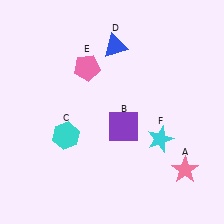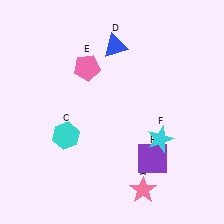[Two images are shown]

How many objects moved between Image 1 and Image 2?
2 objects moved between the two images.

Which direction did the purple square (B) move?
The purple square (B) moved down.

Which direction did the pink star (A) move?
The pink star (A) moved left.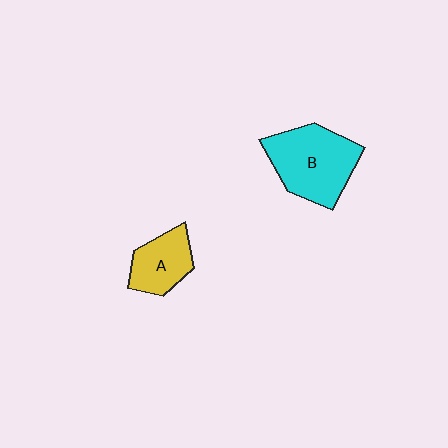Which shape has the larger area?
Shape B (cyan).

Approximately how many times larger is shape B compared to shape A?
Approximately 1.8 times.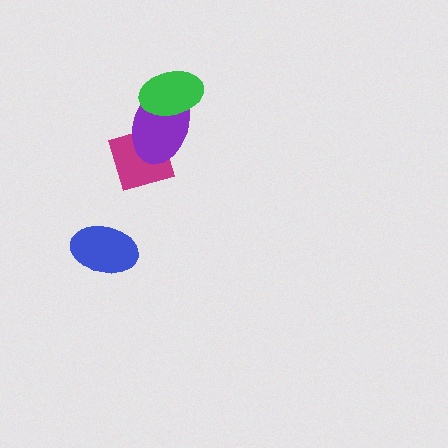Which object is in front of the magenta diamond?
The purple ellipse is in front of the magenta diamond.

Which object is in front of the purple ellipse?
The green ellipse is in front of the purple ellipse.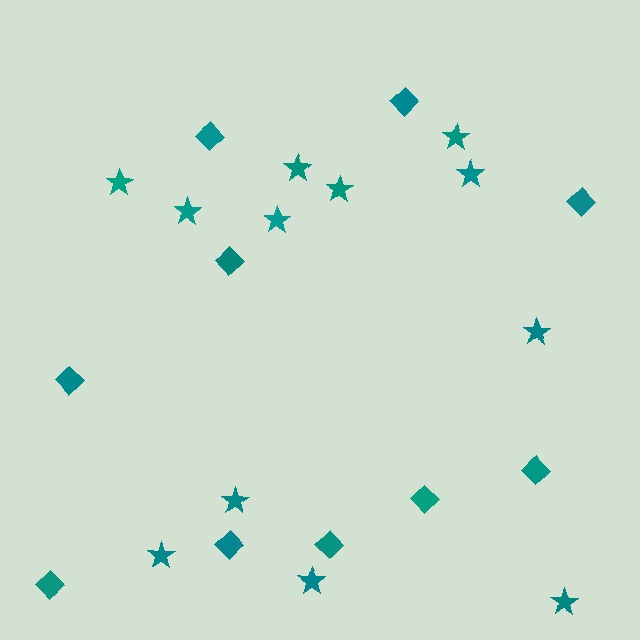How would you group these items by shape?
There are 2 groups: one group of diamonds (10) and one group of stars (12).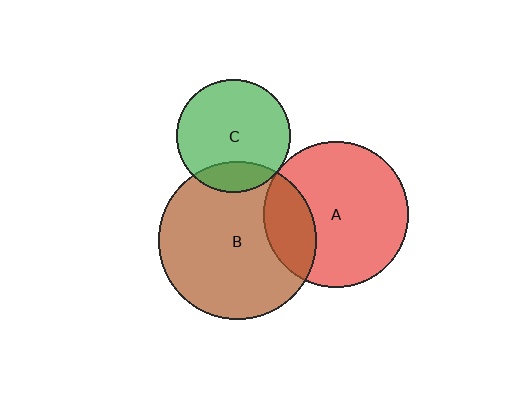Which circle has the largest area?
Circle B (brown).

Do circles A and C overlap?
Yes.